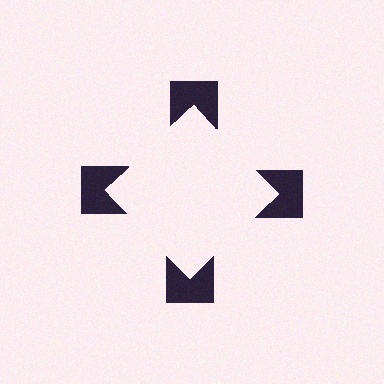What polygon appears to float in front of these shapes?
An illusory square — its edges are inferred from the aligned wedge cuts in the notched squares, not physically drawn.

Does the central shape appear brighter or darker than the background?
It typically appears slightly brighter than the background, even though no actual brightness change is drawn.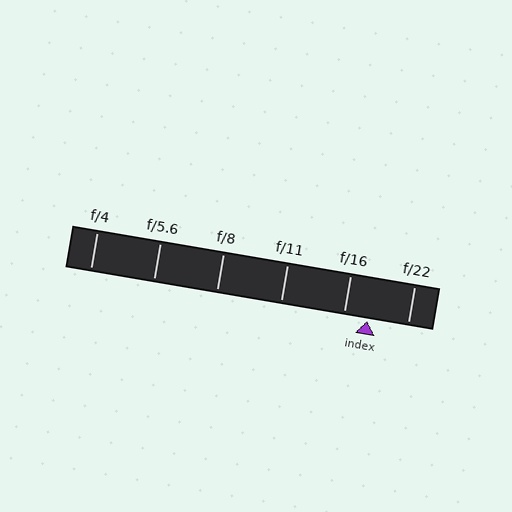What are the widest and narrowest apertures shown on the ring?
The widest aperture shown is f/4 and the narrowest is f/22.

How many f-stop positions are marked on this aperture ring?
There are 6 f-stop positions marked.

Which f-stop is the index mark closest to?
The index mark is closest to f/16.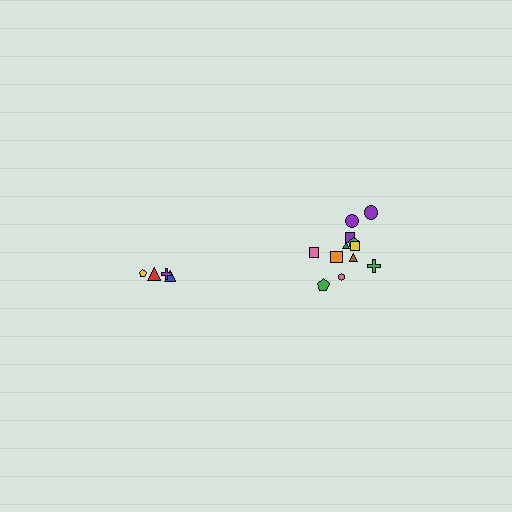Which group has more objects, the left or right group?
The right group.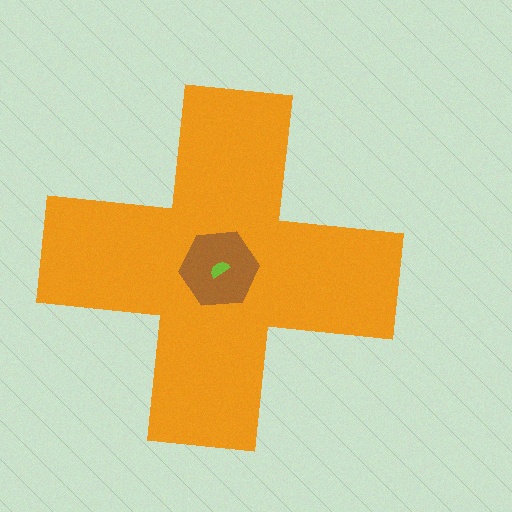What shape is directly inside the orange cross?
The brown hexagon.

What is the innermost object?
The lime semicircle.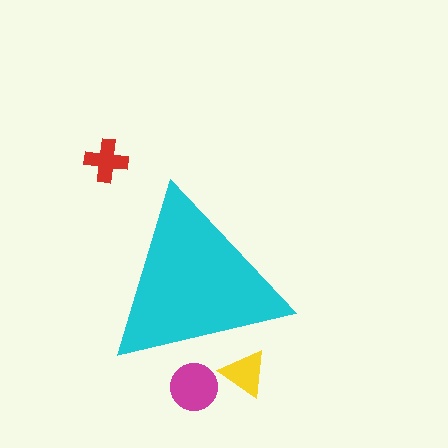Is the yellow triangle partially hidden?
Yes, the yellow triangle is partially hidden behind the cyan triangle.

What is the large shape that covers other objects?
A cyan triangle.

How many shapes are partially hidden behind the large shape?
2 shapes are partially hidden.